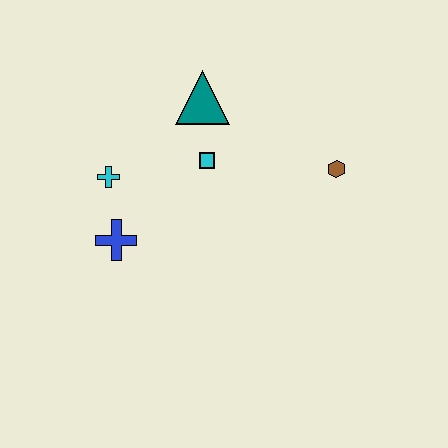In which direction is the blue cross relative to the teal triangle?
The blue cross is below the teal triangle.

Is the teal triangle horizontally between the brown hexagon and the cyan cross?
Yes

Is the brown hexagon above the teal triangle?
No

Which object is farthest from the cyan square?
The brown hexagon is farthest from the cyan square.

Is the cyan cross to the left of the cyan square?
Yes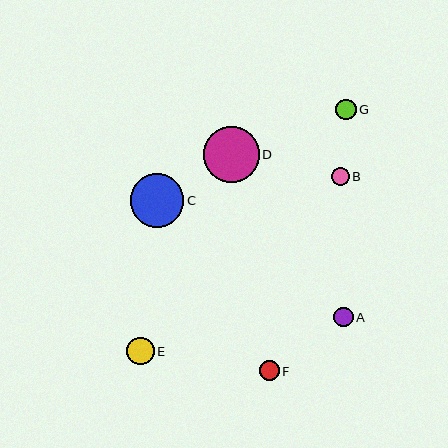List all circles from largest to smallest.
From largest to smallest: D, C, E, G, F, A, B.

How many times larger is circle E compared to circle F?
Circle E is approximately 1.4 times the size of circle F.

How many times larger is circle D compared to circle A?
Circle D is approximately 2.9 times the size of circle A.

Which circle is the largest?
Circle D is the largest with a size of approximately 56 pixels.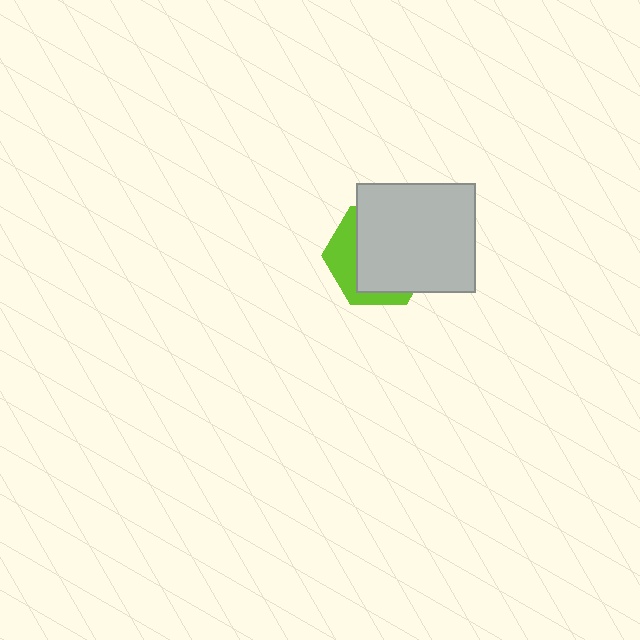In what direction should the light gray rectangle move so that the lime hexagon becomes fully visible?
The light gray rectangle should move toward the upper-right. That is the shortest direction to clear the overlap and leave the lime hexagon fully visible.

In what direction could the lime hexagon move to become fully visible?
The lime hexagon could move toward the lower-left. That would shift it out from behind the light gray rectangle entirely.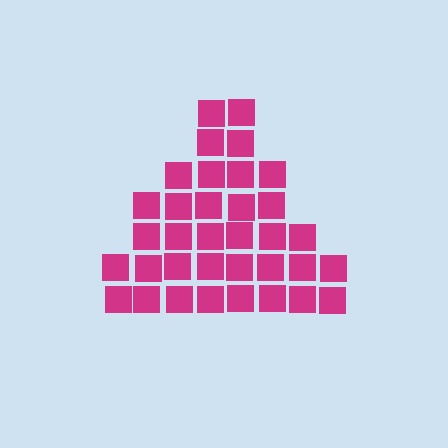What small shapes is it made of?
It is made of small squares.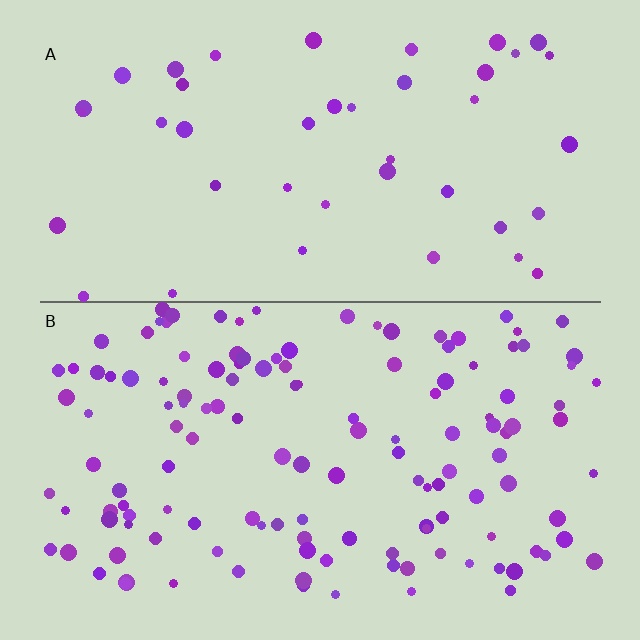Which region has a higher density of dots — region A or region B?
B (the bottom).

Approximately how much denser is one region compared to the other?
Approximately 3.1× — region B over region A.